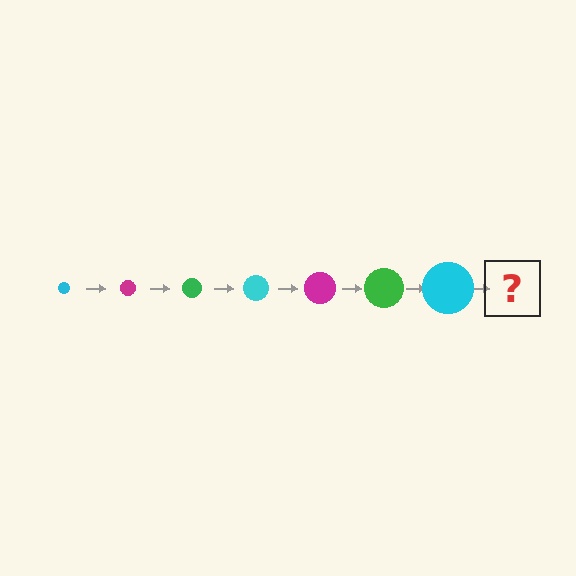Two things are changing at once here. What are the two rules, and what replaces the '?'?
The two rules are that the circle grows larger each step and the color cycles through cyan, magenta, and green. The '?' should be a magenta circle, larger than the previous one.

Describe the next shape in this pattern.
It should be a magenta circle, larger than the previous one.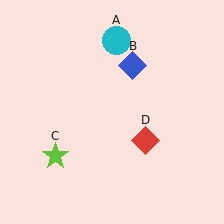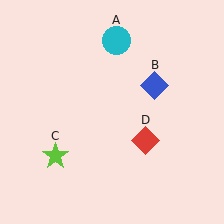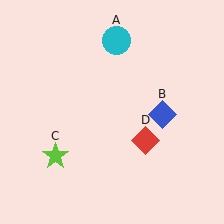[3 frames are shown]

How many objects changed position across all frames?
1 object changed position: blue diamond (object B).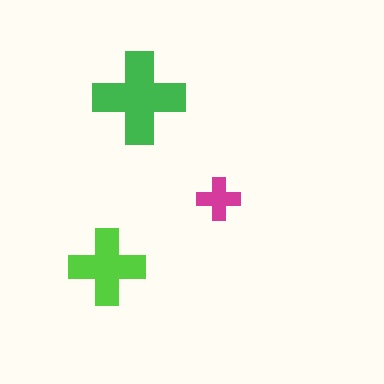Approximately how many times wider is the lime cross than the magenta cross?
About 2 times wider.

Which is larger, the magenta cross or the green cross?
The green one.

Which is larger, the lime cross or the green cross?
The green one.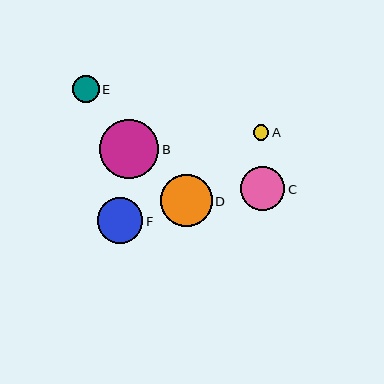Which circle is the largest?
Circle B is the largest with a size of approximately 59 pixels.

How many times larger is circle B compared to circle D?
Circle B is approximately 1.1 times the size of circle D.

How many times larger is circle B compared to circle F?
Circle B is approximately 1.3 times the size of circle F.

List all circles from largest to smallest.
From largest to smallest: B, D, F, C, E, A.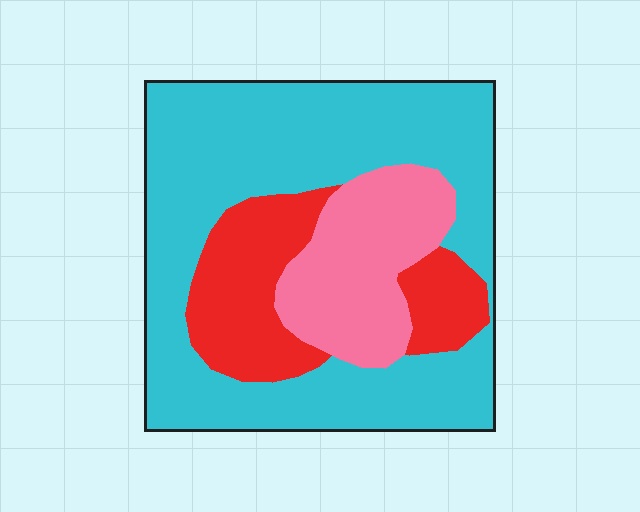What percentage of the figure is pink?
Pink covers roughly 20% of the figure.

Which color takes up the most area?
Cyan, at roughly 60%.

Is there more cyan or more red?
Cyan.